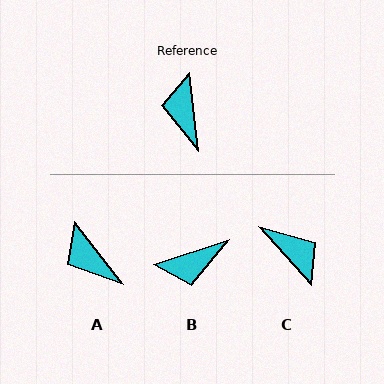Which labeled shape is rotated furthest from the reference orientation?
C, about 144 degrees away.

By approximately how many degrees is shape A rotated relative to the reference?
Approximately 32 degrees counter-clockwise.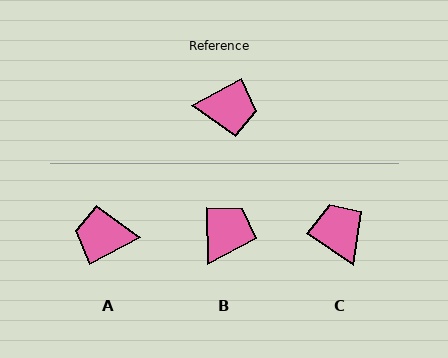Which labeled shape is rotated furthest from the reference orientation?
A, about 179 degrees away.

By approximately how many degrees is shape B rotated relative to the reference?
Approximately 64 degrees counter-clockwise.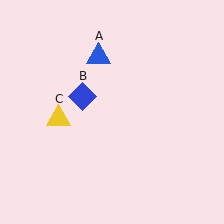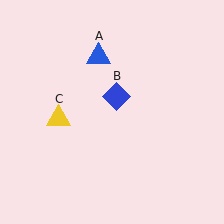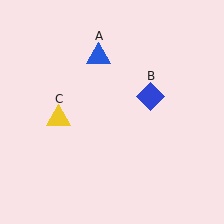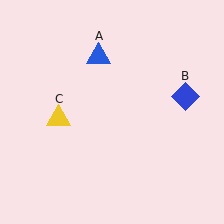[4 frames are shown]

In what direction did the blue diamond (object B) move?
The blue diamond (object B) moved right.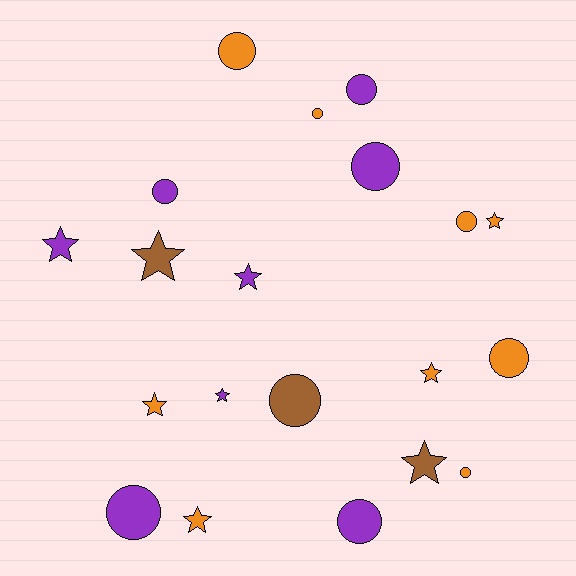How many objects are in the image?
There are 20 objects.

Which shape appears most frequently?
Circle, with 11 objects.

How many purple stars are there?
There are 3 purple stars.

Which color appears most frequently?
Orange, with 9 objects.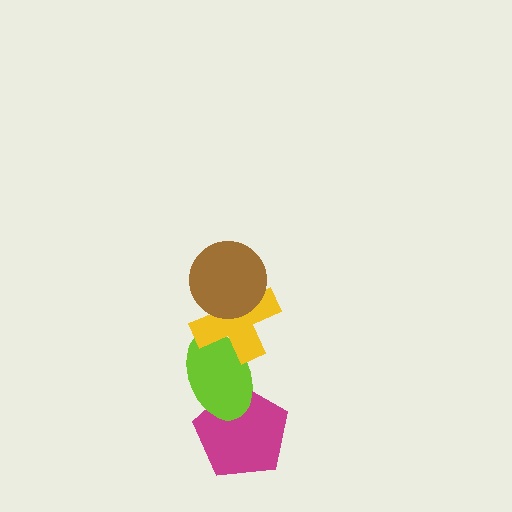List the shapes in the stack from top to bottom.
From top to bottom: the brown circle, the yellow cross, the lime ellipse, the magenta pentagon.